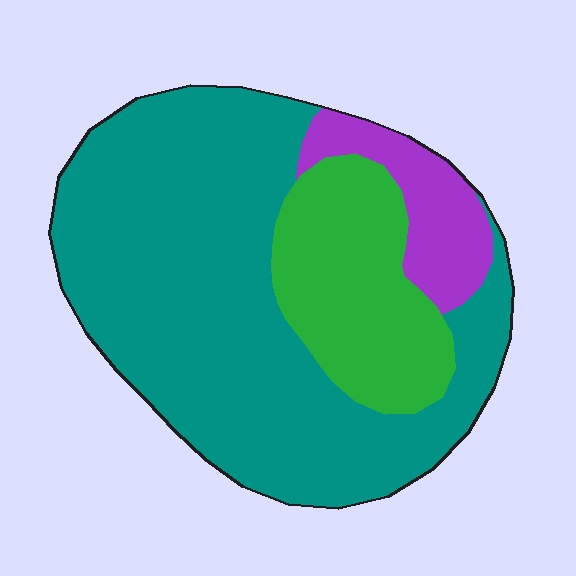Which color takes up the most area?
Teal, at roughly 65%.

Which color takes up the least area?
Purple, at roughly 10%.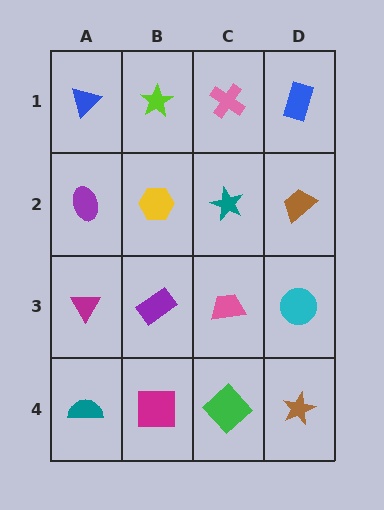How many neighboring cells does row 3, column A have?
3.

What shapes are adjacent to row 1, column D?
A brown trapezoid (row 2, column D), a pink cross (row 1, column C).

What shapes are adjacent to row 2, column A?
A blue triangle (row 1, column A), a magenta triangle (row 3, column A), a yellow hexagon (row 2, column B).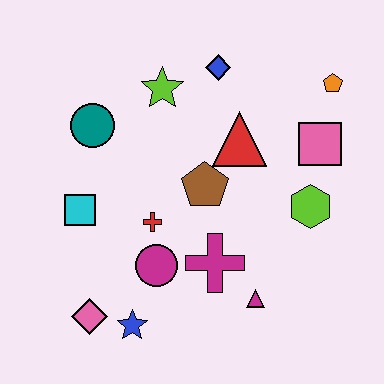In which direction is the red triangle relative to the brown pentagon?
The red triangle is above the brown pentagon.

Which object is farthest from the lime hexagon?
The pink diamond is farthest from the lime hexagon.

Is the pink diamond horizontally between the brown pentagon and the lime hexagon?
No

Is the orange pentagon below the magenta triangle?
No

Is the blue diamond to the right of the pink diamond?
Yes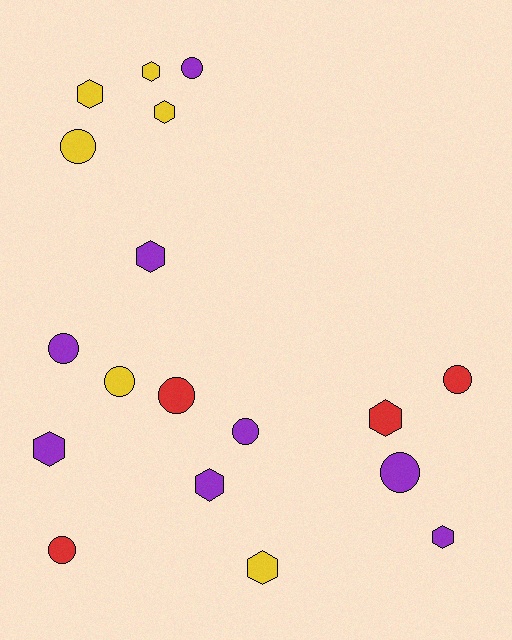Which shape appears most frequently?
Hexagon, with 9 objects.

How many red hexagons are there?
There is 1 red hexagon.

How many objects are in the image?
There are 18 objects.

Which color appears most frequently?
Purple, with 8 objects.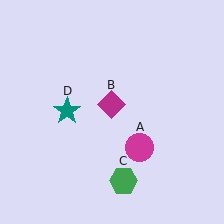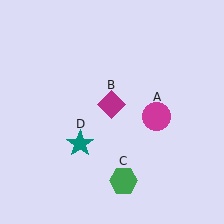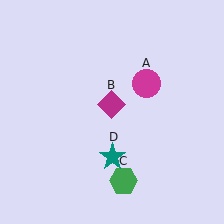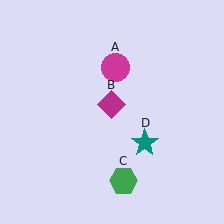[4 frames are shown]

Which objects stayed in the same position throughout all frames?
Magenta diamond (object B) and green hexagon (object C) remained stationary.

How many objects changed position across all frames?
2 objects changed position: magenta circle (object A), teal star (object D).